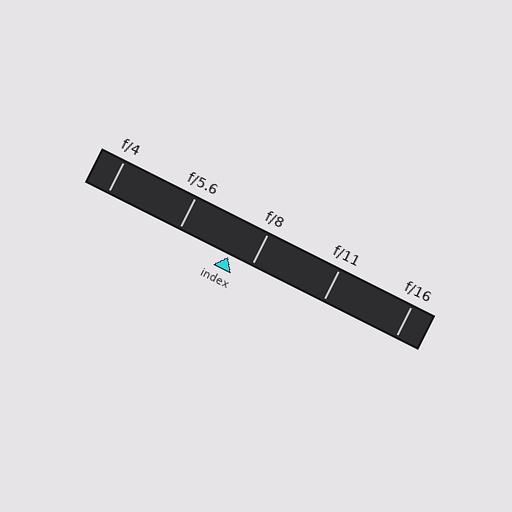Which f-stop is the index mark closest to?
The index mark is closest to f/8.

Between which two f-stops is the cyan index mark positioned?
The index mark is between f/5.6 and f/8.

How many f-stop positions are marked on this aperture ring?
There are 5 f-stop positions marked.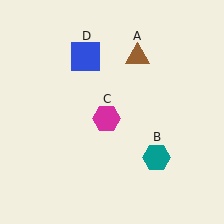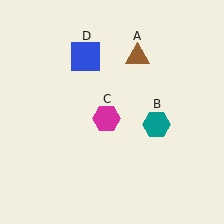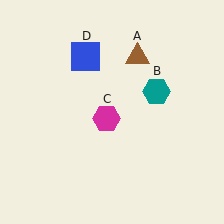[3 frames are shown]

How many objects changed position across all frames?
1 object changed position: teal hexagon (object B).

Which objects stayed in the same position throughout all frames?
Brown triangle (object A) and magenta hexagon (object C) and blue square (object D) remained stationary.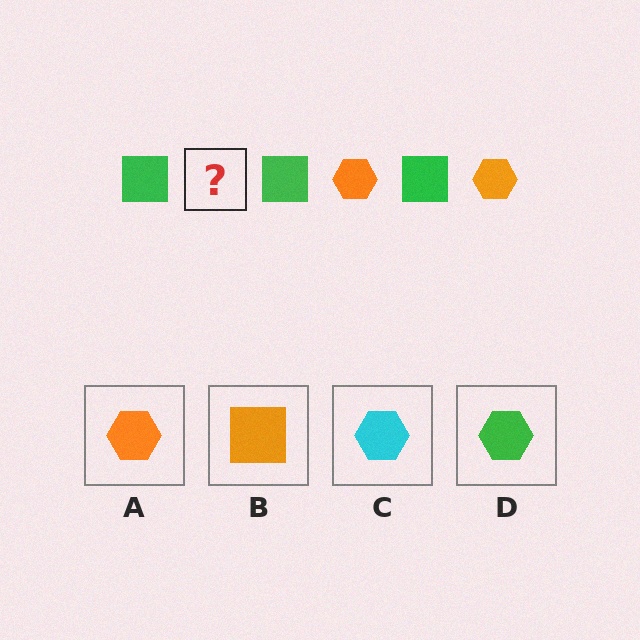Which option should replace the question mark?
Option A.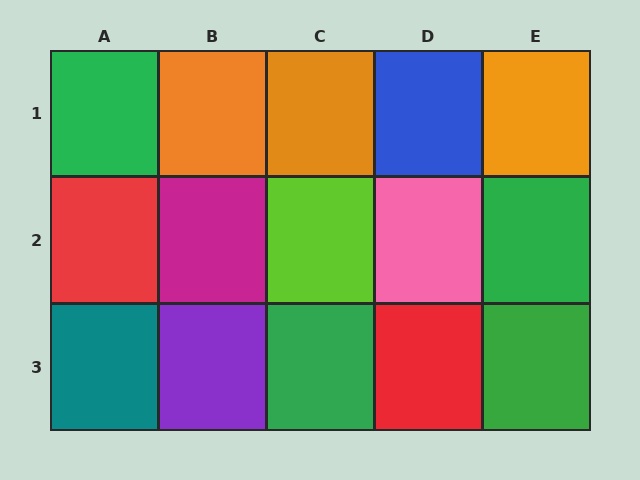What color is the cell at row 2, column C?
Lime.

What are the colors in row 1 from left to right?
Green, orange, orange, blue, orange.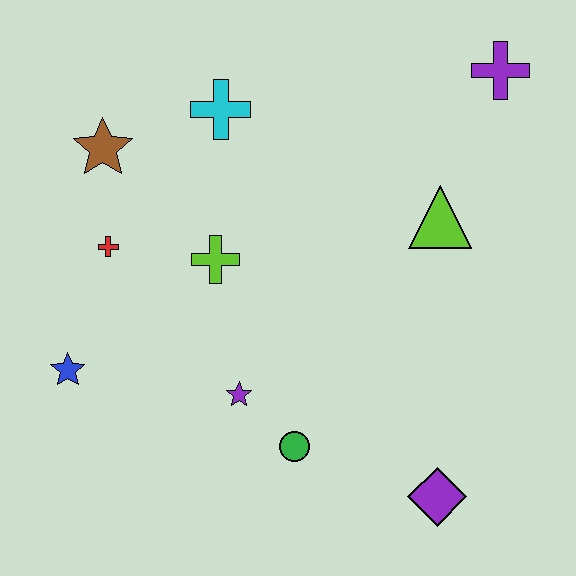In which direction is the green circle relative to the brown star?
The green circle is below the brown star.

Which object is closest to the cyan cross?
The brown star is closest to the cyan cross.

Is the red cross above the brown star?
No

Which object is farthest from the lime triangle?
The blue star is farthest from the lime triangle.